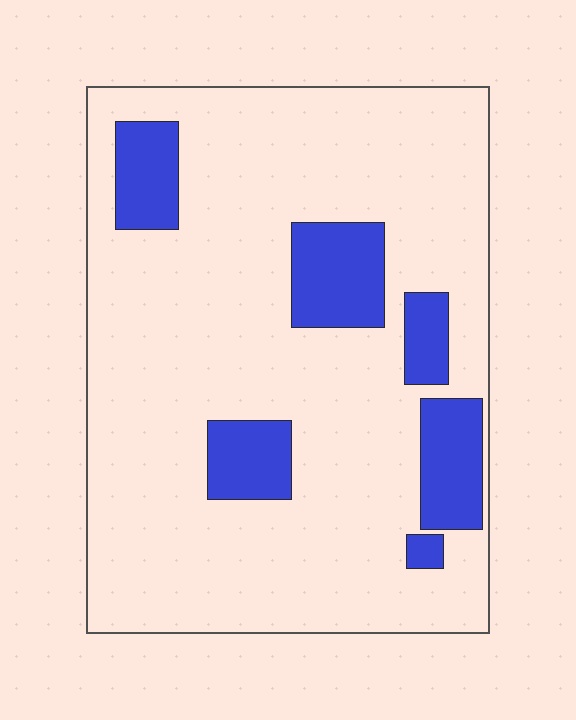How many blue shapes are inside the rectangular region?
6.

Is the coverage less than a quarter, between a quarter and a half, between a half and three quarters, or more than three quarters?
Less than a quarter.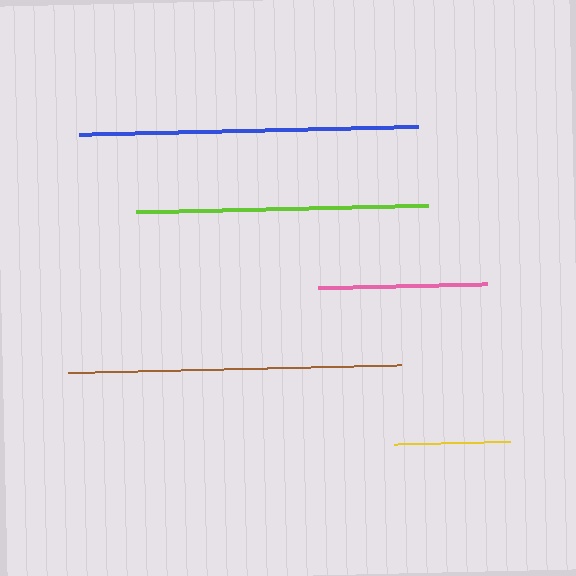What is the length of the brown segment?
The brown segment is approximately 333 pixels long.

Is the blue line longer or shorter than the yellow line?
The blue line is longer than the yellow line.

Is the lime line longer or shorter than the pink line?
The lime line is longer than the pink line.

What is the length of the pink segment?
The pink segment is approximately 169 pixels long.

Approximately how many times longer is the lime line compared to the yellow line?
The lime line is approximately 2.5 times the length of the yellow line.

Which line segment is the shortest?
The yellow line is the shortest at approximately 116 pixels.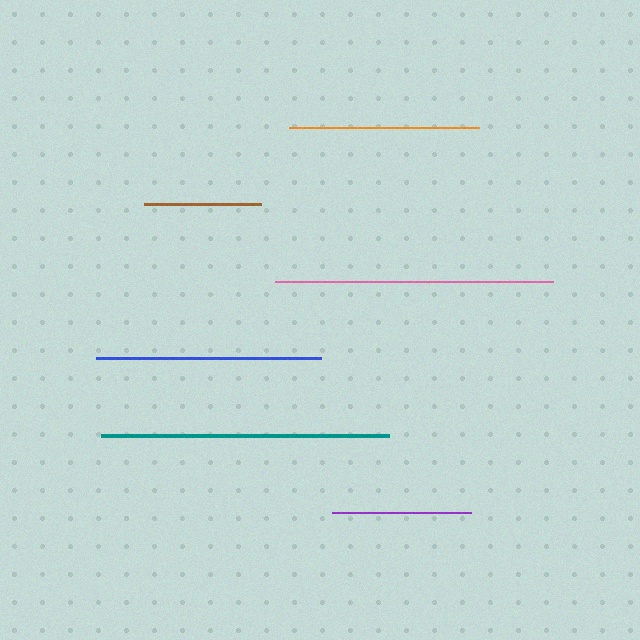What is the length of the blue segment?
The blue segment is approximately 225 pixels long.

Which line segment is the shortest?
The brown line is the shortest at approximately 117 pixels.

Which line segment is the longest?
The teal line is the longest at approximately 288 pixels.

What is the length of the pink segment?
The pink segment is approximately 278 pixels long.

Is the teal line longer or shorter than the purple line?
The teal line is longer than the purple line.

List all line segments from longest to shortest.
From longest to shortest: teal, pink, blue, orange, purple, brown.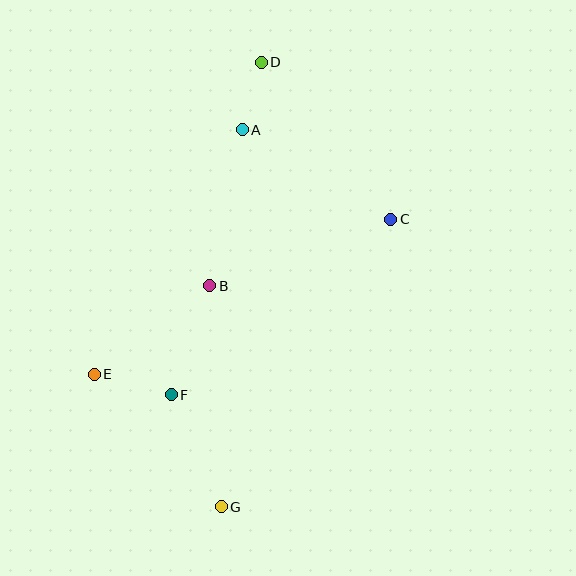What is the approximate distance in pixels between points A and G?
The distance between A and G is approximately 378 pixels.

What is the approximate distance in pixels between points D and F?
The distance between D and F is approximately 344 pixels.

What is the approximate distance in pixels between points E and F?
The distance between E and F is approximately 80 pixels.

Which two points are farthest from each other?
Points D and G are farthest from each other.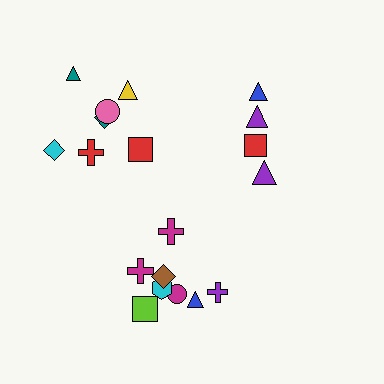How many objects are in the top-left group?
There are 7 objects.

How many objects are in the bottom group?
There are 8 objects.